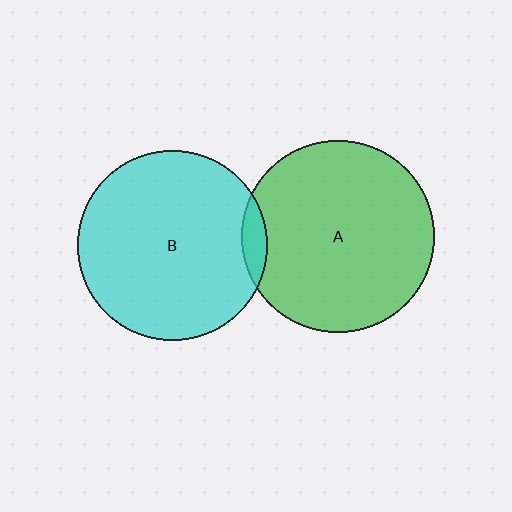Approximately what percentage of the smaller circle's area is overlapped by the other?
Approximately 5%.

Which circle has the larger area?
Circle A (green).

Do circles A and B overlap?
Yes.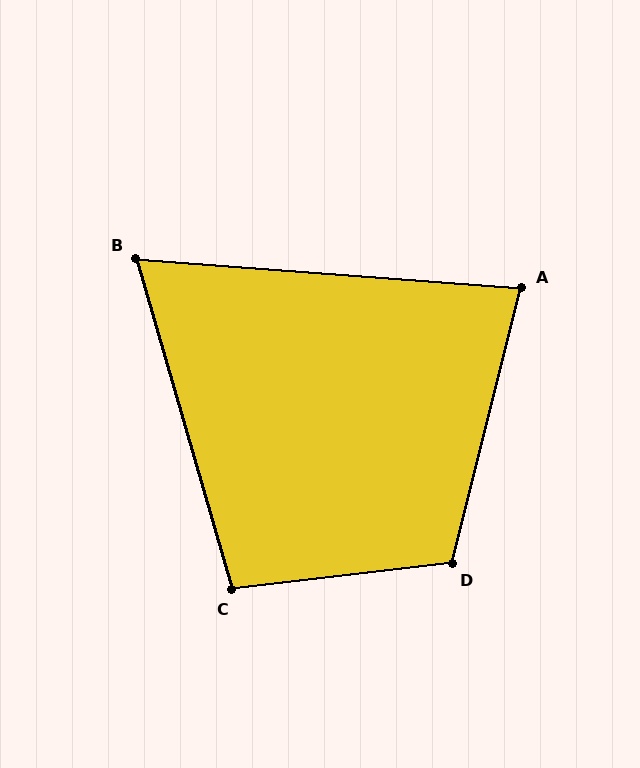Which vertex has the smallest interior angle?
B, at approximately 69 degrees.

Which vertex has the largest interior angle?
D, at approximately 111 degrees.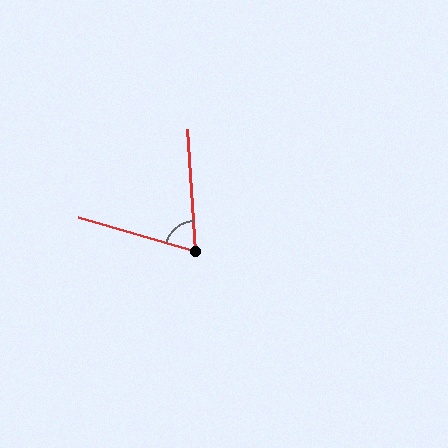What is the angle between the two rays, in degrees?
Approximately 70 degrees.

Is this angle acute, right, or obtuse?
It is acute.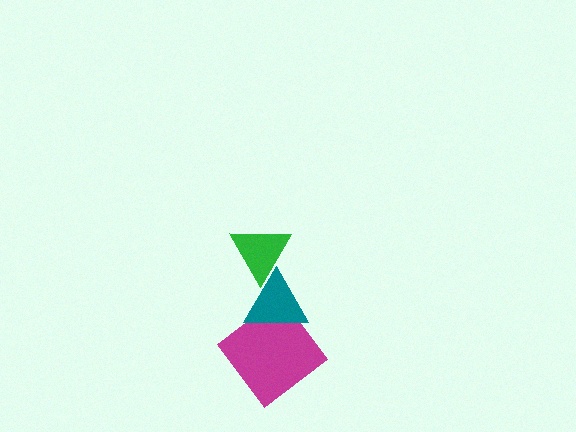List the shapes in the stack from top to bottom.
From top to bottom: the green triangle, the teal triangle, the magenta diamond.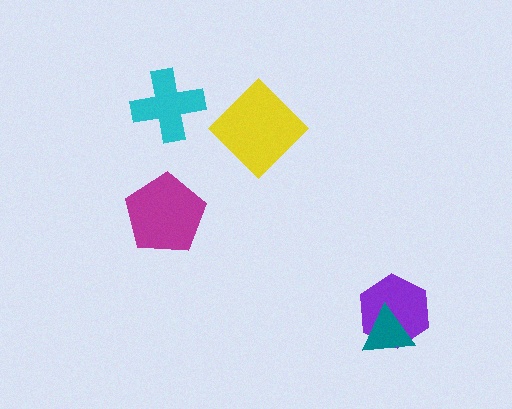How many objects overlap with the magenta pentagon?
0 objects overlap with the magenta pentagon.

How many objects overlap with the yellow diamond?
0 objects overlap with the yellow diamond.